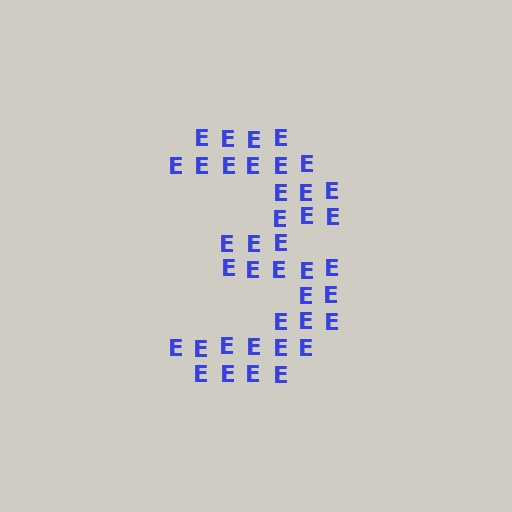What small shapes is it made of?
It is made of small letter E's.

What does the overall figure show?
The overall figure shows the digit 3.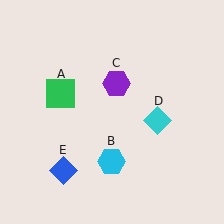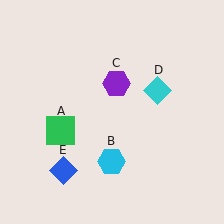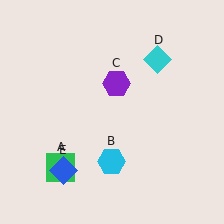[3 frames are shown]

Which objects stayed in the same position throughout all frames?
Cyan hexagon (object B) and purple hexagon (object C) and blue diamond (object E) remained stationary.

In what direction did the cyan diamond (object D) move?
The cyan diamond (object D) moved up.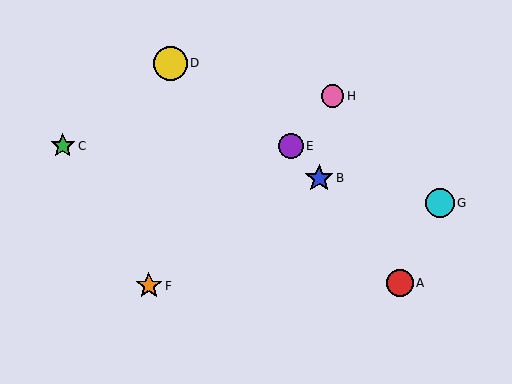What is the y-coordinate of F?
Object F is at y≈286.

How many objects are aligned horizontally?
2 objects (C, E) are aligned horizontally.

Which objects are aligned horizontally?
Objects C, E are aligned horizontally.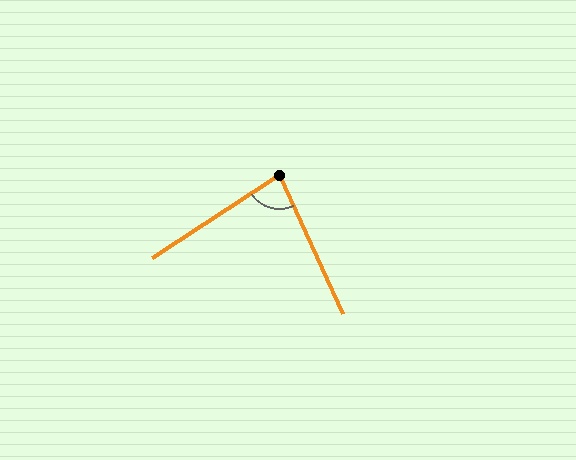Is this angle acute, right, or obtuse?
It is acute.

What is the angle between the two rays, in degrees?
Approximately 82 degrees.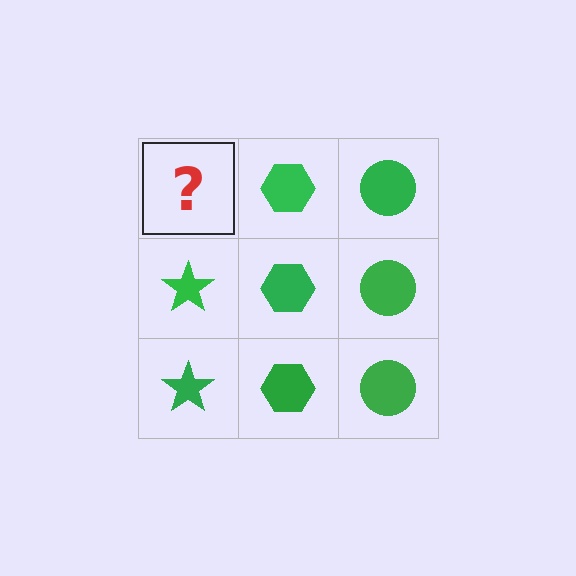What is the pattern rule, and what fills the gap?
The rule is that each column has a consistent shape. The gap should be filled with a green star.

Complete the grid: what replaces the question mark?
The question mark should be replaced with a green star.